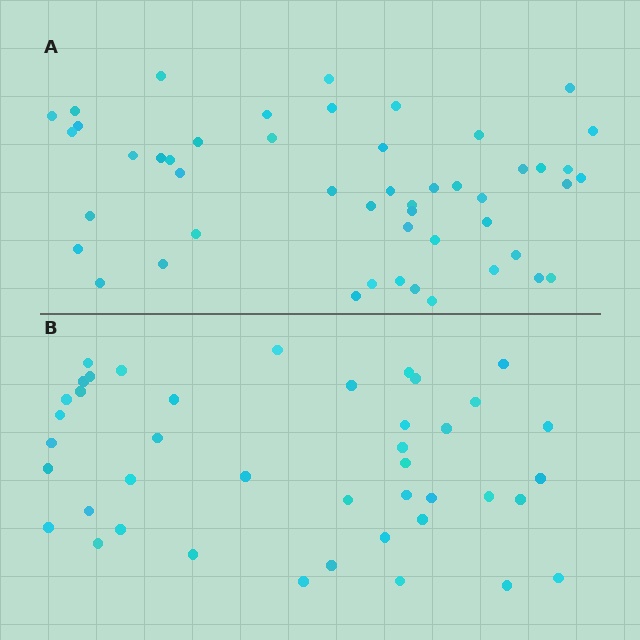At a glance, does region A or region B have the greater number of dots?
Region A (the top region) has more dots.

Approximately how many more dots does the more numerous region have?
Region A has roughly 8 or so more dots than region B.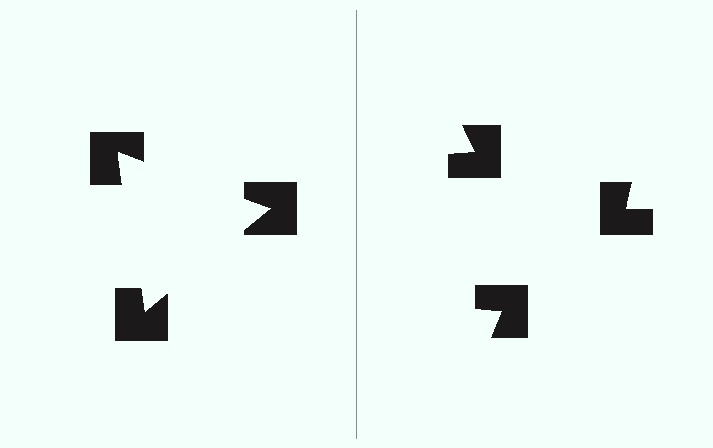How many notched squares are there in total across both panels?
6 — 3 on each side.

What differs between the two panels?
The notched squares are positioned identically on both sides; only the wedge orientations differ. On the left they align to a triangle; on the right they are misaligned.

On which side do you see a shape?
An illusory triangle appears on the left side. On the right side the wedge cuts are rotated, so no coherent shape forms.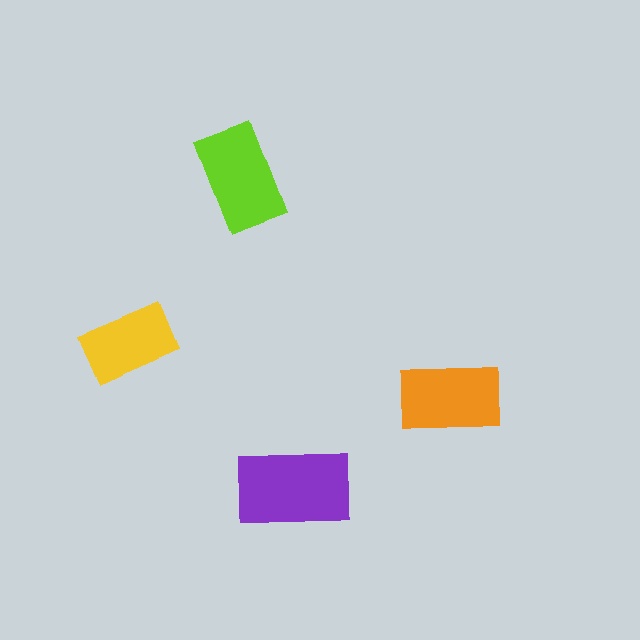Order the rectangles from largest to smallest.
the purple one, the lime one, the orange one, the yellow one.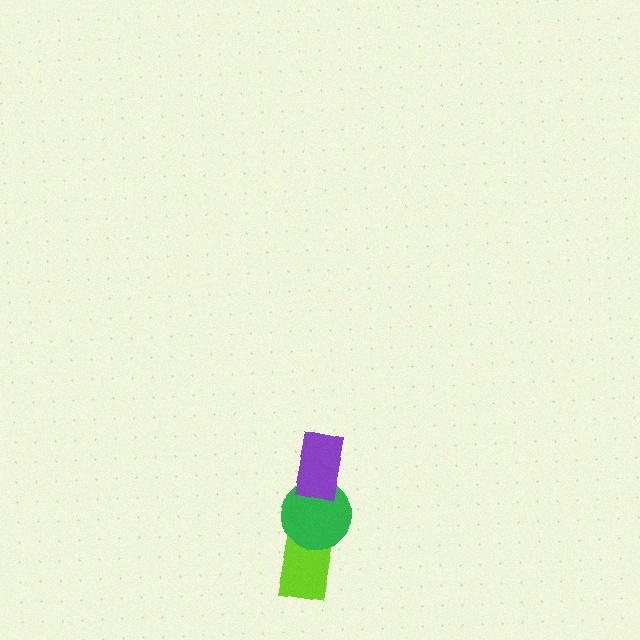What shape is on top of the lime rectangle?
The green circle is on top of the lime rectangle.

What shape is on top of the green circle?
The purple rectangle is on top of the green circle.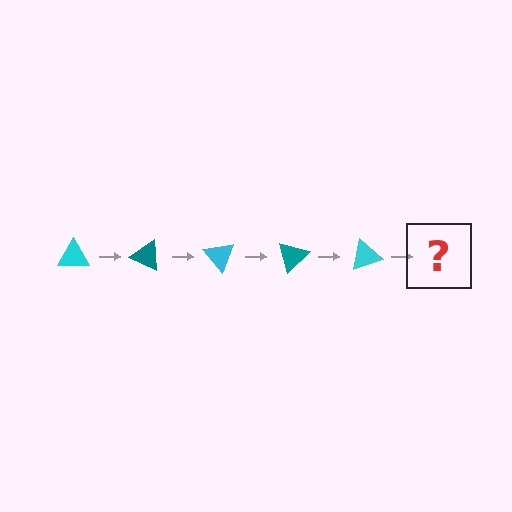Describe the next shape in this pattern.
It should be a teal triangle, rotated 125 degrees from the start.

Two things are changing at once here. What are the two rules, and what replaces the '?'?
The two rules are that it rotates 25 degrees each step and the color cycles through cyan and teal. The '?' should be a teal triangle, rotated 125 degrees from the start.